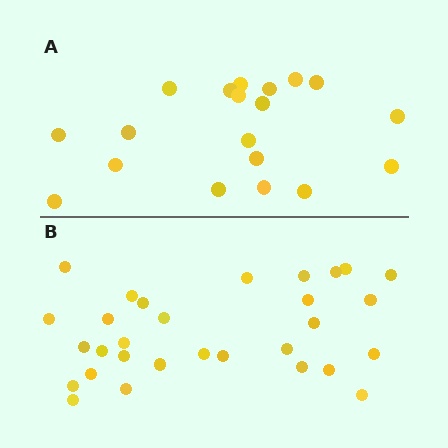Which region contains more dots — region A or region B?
Region B (the bottom region) has more dots.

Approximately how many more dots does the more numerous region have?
Region B has roughly 12 or so more dots than region A.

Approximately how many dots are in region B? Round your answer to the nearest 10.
About 30 dots.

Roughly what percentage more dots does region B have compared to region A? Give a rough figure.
About 60% more.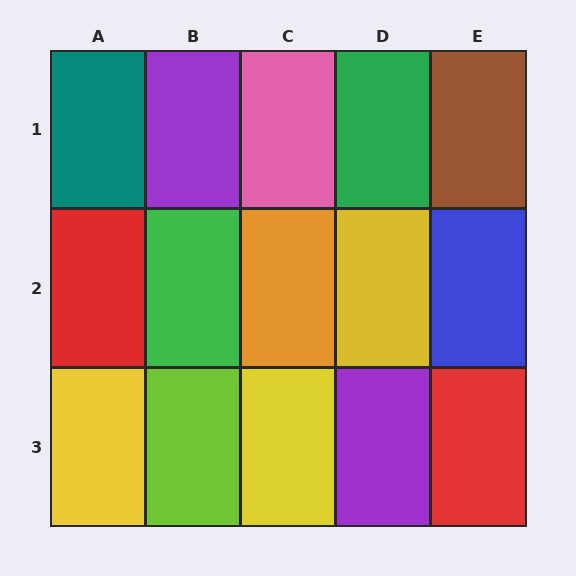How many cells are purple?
2 cells are purple.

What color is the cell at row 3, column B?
Lime.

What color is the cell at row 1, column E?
Brown.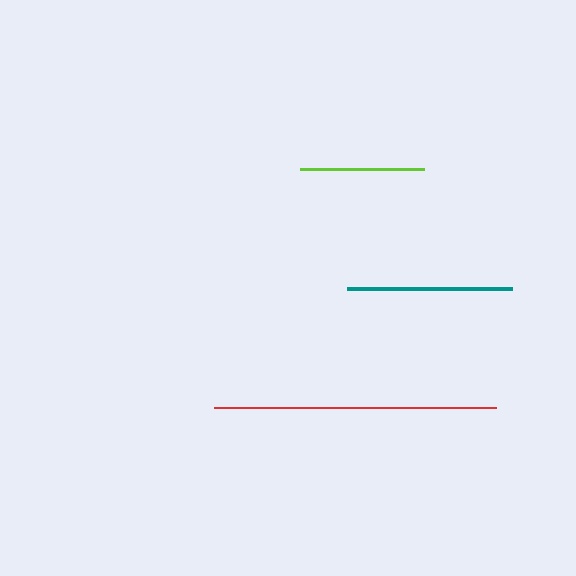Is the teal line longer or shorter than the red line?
The red line is longer than the teal line.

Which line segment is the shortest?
The lime line is the shortest at approximately 124 pixels.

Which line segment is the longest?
The red line is the longest at approximately 282 pixels.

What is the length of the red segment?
The red segment is approximately 282 pixels long.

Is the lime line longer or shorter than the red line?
The red line is longer than the lime line.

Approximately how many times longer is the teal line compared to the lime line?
The teal line is approximately 1.3 times the length of the lime line.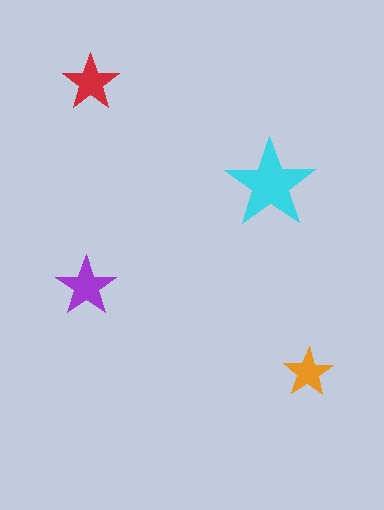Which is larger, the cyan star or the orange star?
The cyan one.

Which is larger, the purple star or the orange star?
The purple one.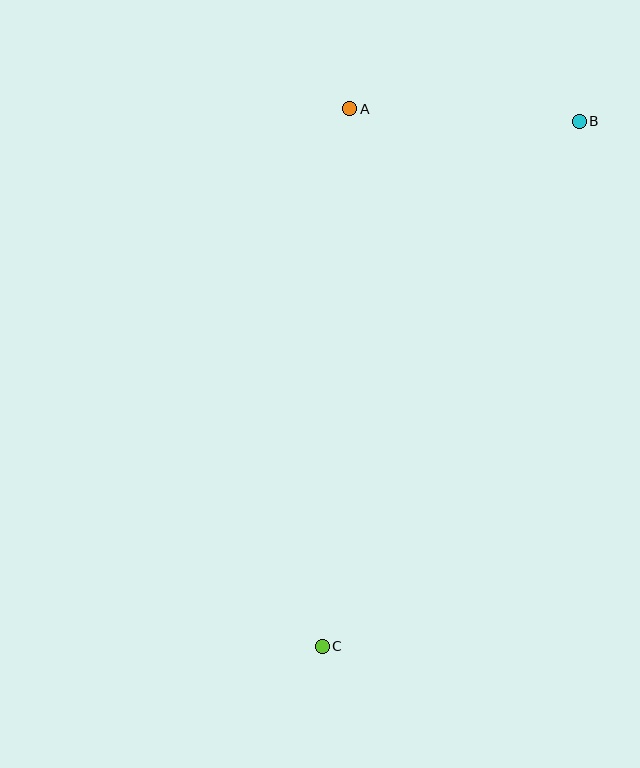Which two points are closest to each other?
Points A and B are closest to each other.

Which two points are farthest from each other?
Points B and C are farthest from each other.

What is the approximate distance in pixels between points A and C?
The distance between A and C is approximately 538 pixels.